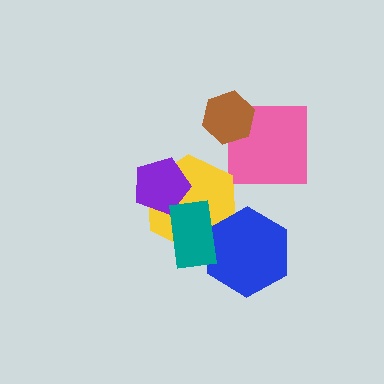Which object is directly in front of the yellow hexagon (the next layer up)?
The purple pentagon is directly in front of the yellow hexagon.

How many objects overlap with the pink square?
1 object overlaps with the pink square.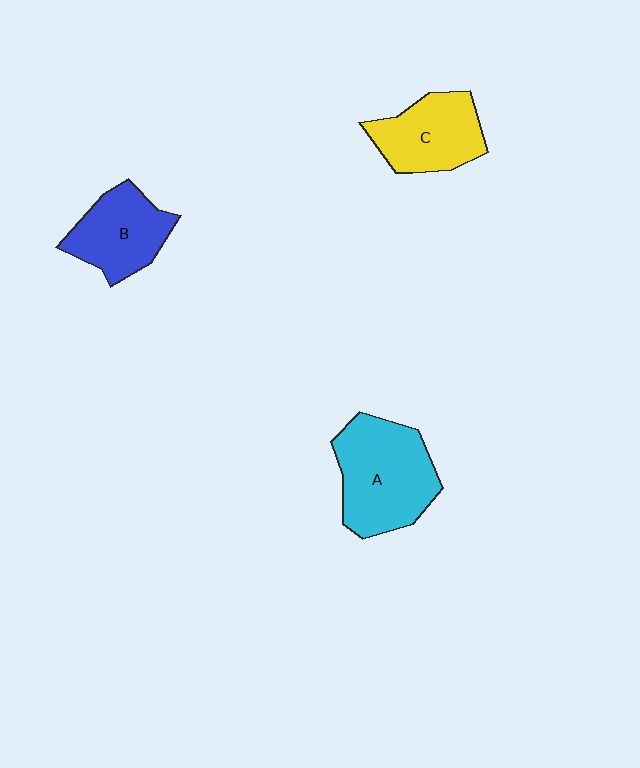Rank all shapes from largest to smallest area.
From largest to smallest: A (cyan), C (yellow), B (blue).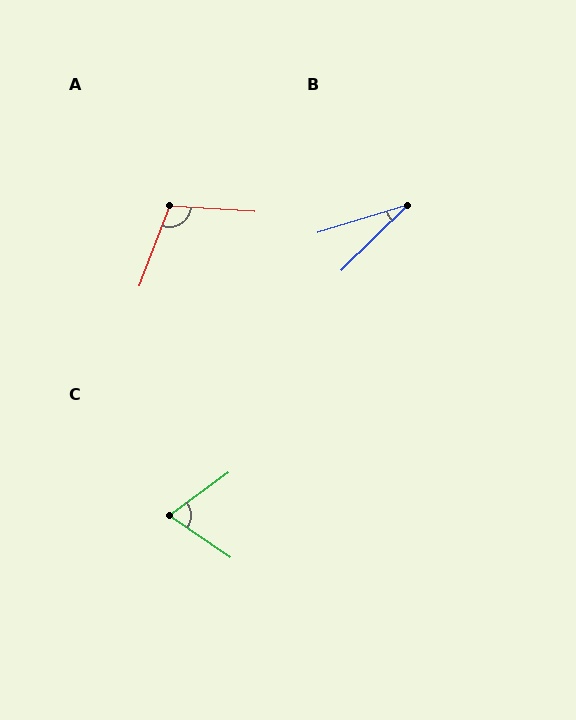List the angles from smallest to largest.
B (28°), C (71°), A (107°).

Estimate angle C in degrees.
Approximately 71 degrees.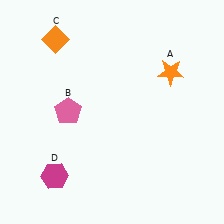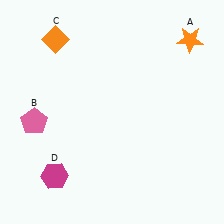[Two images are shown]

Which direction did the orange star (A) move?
The orange star (A) moved up.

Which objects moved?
The objects that moved are: the orange star (A), the pink pentagon (B).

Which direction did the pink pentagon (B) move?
The pink pentagon (B) moved left.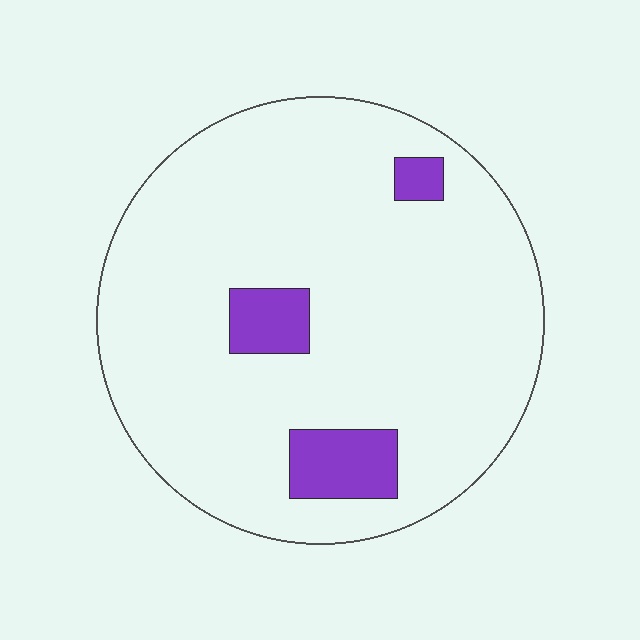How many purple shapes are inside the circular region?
3.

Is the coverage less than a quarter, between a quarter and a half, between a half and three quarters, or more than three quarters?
Less than a quarter.